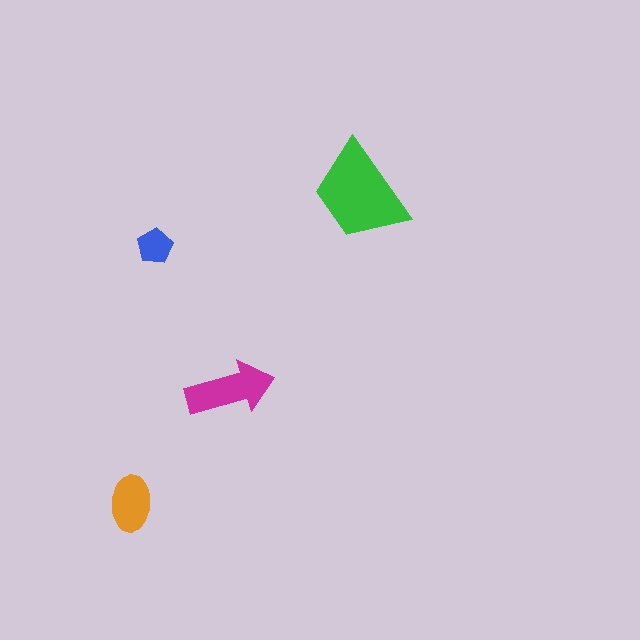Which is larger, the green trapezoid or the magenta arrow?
The green trapezoid.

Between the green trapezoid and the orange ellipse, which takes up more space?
The green trapezoid.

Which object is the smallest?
The blue pentagon.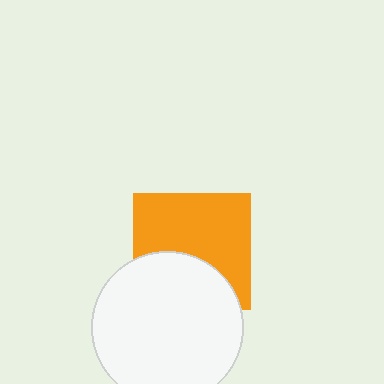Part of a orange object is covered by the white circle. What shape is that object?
It is a square.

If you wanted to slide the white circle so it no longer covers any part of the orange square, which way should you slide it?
Slide it down — that is the most direct way to separate the two shapes.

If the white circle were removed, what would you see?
You would see the complete orange square.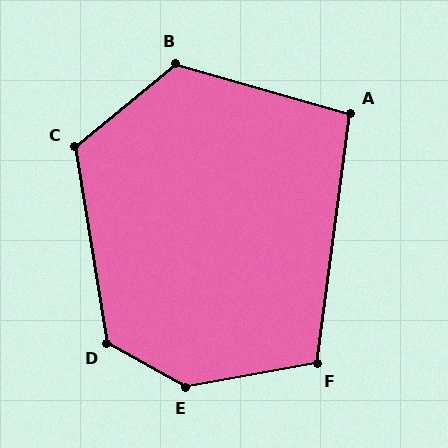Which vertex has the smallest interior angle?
A, at approximately 99 degrees.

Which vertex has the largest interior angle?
E, at approximately 141 degrees.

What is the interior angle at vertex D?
Approximately 128 degrees (obtuse).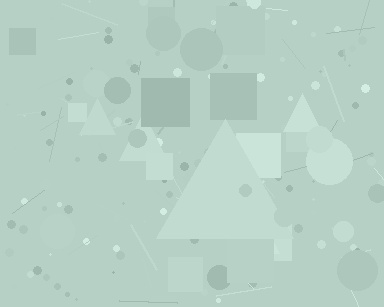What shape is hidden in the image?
A triangle is hidden in the image.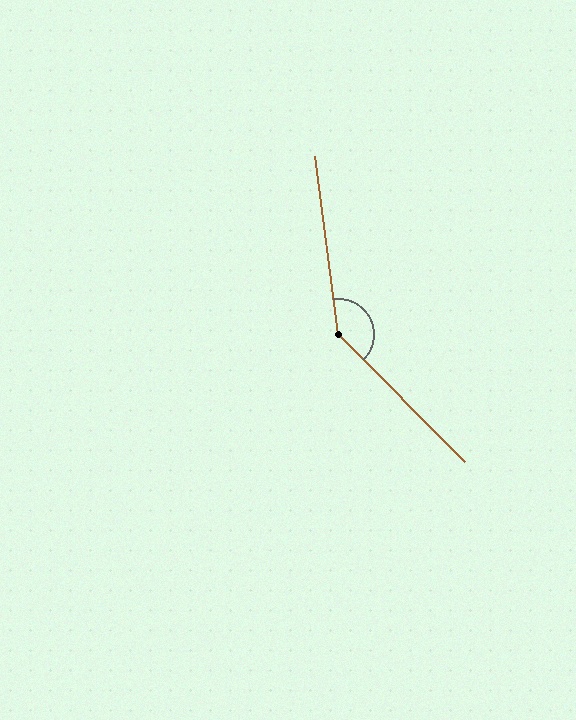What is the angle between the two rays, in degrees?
Approximately 143 degrees.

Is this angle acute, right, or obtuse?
It is obtuse.